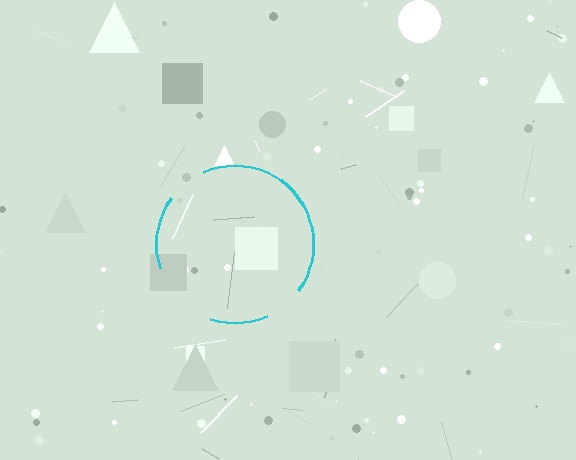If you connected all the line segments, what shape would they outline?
They would outline a circle.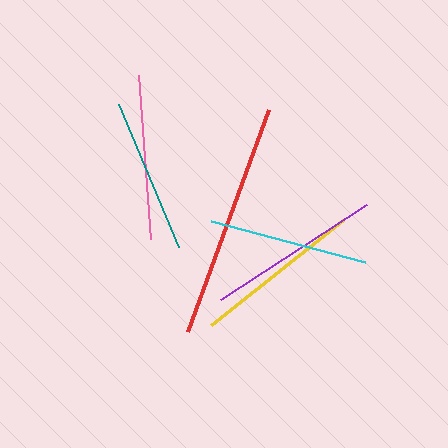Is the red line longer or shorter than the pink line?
The red line is longer than the pink line.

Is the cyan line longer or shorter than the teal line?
The cyan line is longer than the teal line.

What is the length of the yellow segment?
The yellow segment is approximately 169 pixels long.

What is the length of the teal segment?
The teal segment is approximately 156 pixels long.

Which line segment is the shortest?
The teal line is the shortest at approximately 156 pixels.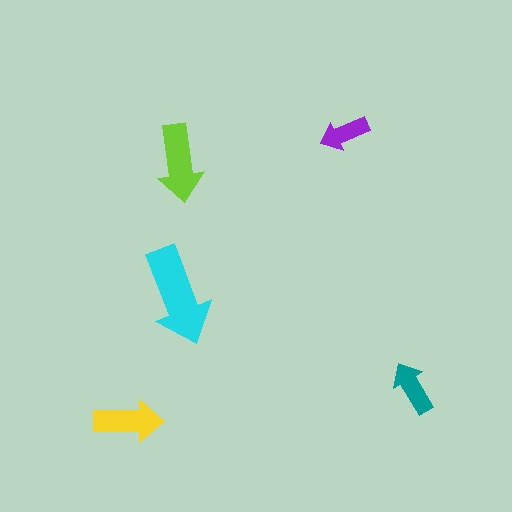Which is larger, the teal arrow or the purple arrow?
The teal one.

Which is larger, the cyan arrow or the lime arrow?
The cyan one.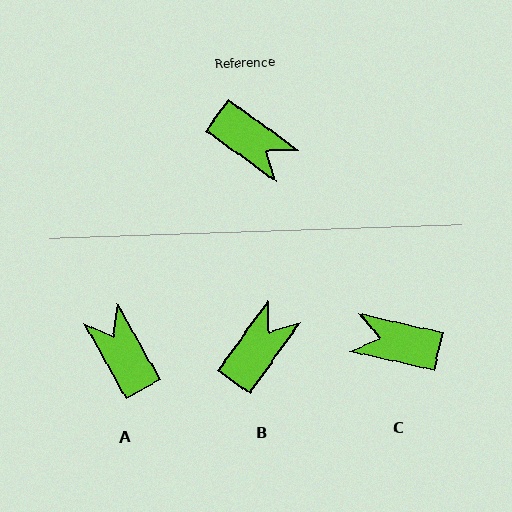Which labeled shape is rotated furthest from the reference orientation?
C, about 157 degrees away.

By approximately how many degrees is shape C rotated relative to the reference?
Approximately 157 degrees clockwise.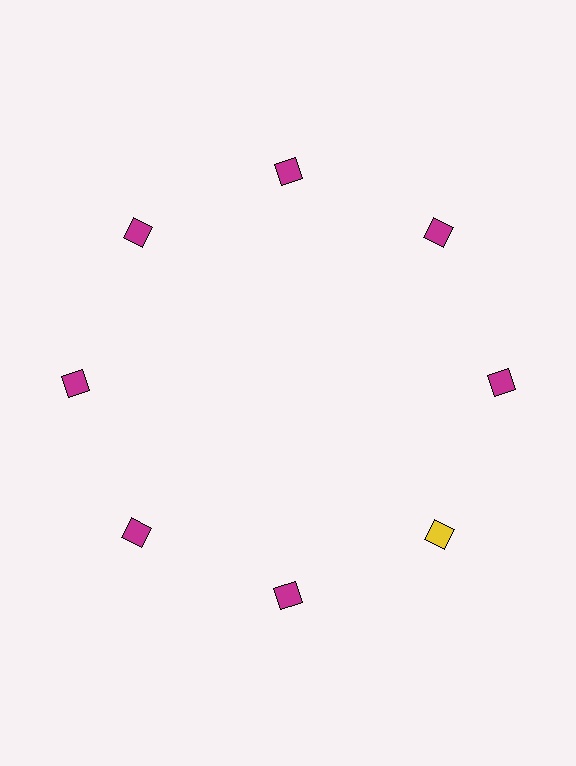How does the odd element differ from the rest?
It has a different color: yellow instead of magenta.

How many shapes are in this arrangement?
There are 8 shapes arranged in a ring pattern.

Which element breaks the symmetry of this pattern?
The yellow square at roughly the 4 o'clock position breaks the symmetry. All other shapes are magenta squares.